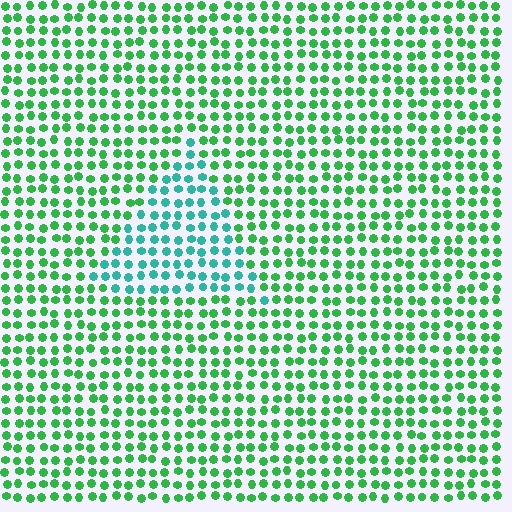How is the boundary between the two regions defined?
The boundary is defined purely by a slight shift in hue (about 41 degrees). Spacing, size, and orientation are identical on both sides.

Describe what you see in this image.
The image is filled with small green elements in a uniform arrangement. A triangle-shaped region is visible where the elements are tinted to a slightly different hue, forming a subtle color boundary.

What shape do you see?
I see a triangle.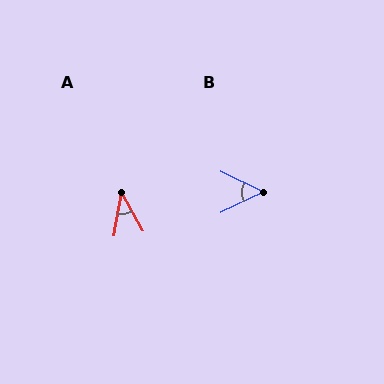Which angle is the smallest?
A, at approximately 39 degrees.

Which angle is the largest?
B, at approximately 52 degrees.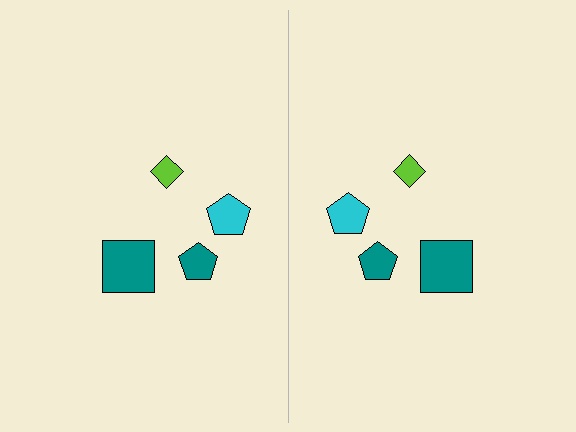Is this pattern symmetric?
Yes, this pattern has bilateral (reflection) symmetry.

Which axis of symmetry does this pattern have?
The pattern has a vertical axis of symmetry running through the center of the image.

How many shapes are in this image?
There are 8 shapes in this image.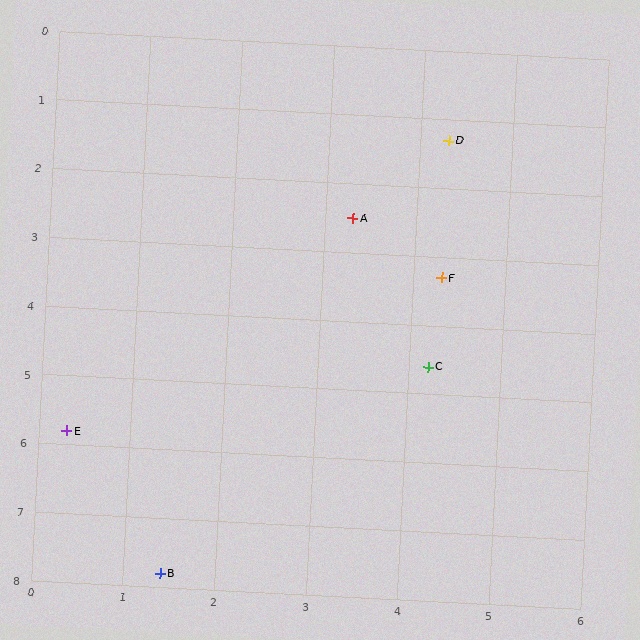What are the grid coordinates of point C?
Point C is at approximately (4.2, 4.6).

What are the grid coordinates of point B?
Point B is at approximately (1.4, 7.8).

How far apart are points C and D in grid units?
Points C and D are about 3.3 grid units apart.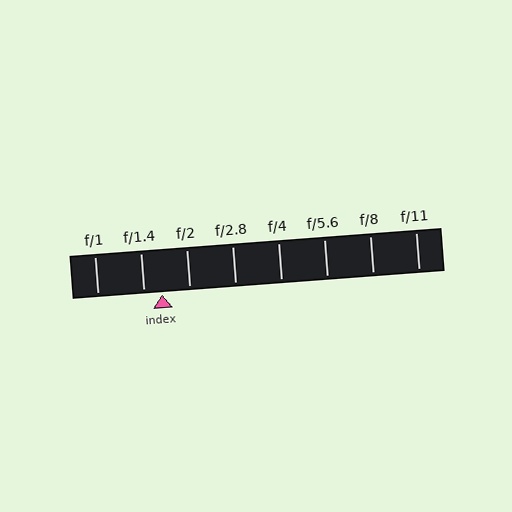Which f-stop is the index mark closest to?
The index mark is closest to f/1.4.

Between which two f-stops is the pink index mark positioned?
The index mark is between f/1.4 and f/2.